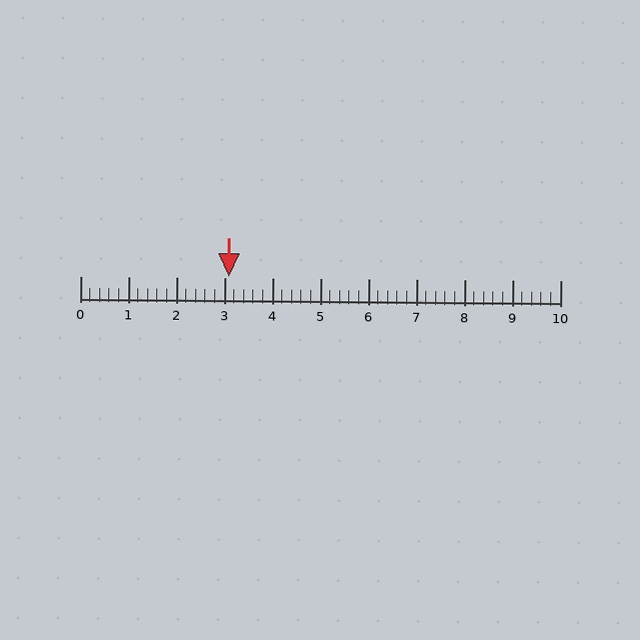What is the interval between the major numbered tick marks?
The major tick marks are spaced 1 units apart.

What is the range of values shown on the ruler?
The ruler shows values from 0 to 10.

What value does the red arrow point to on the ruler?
The red arrow points to approximately 3.1.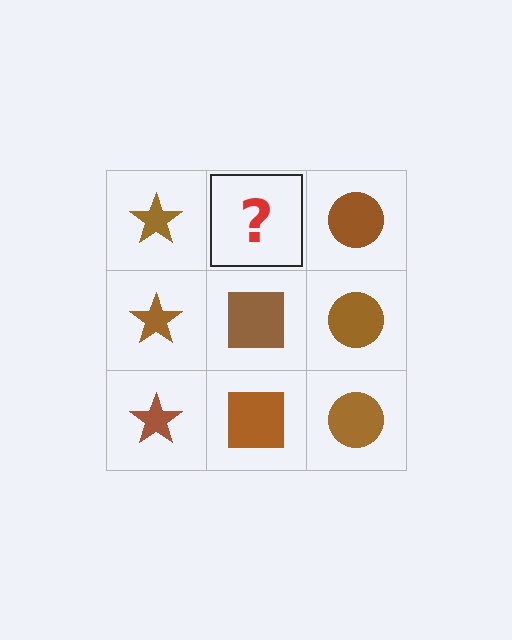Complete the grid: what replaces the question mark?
The question mark should be replaced with a brown square.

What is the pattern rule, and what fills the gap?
The rule is that each column has a consistent shape. The gap should be filled with a brown square.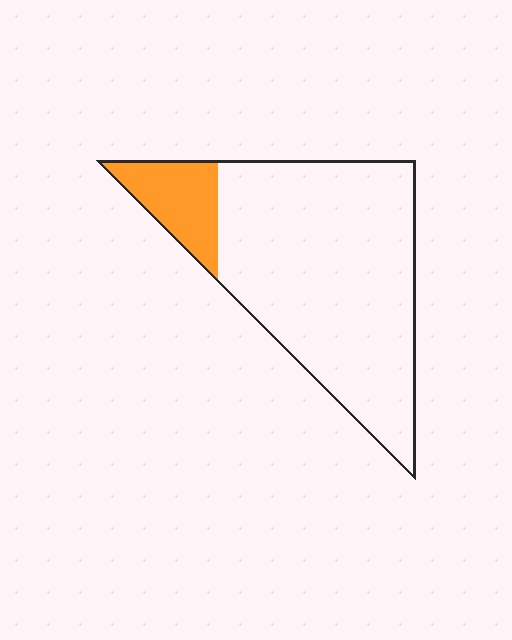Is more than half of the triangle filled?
No.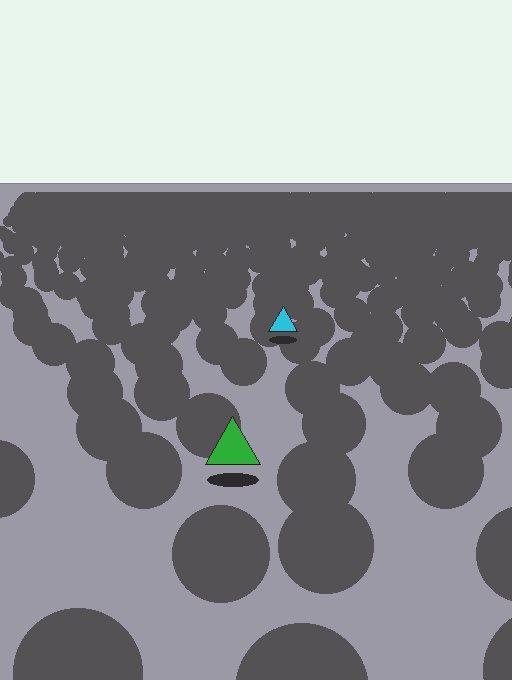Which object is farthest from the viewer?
The cyan triangle is farthest from the viewer. It appears smaller and the ground texture around it is denser.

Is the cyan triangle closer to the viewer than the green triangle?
No. The green triangle is closer — you can tell from the texture gradient: the ground texture is coarser near it.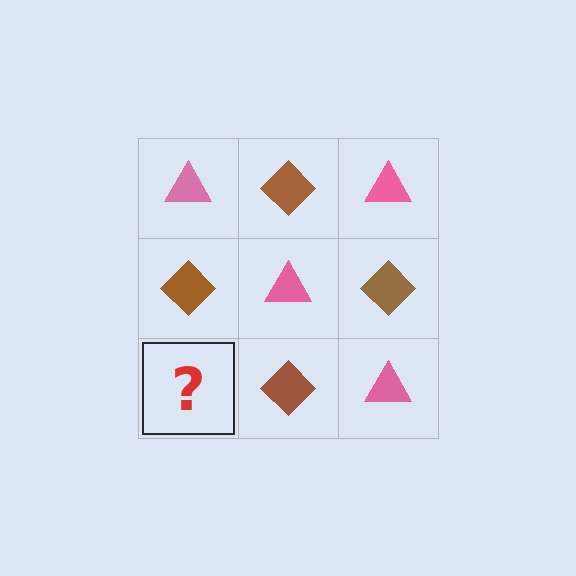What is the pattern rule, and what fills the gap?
The rule is that it alternates pink triangle and brown diamond in a checkerboard pattern. The gap should be filled with a pink triangle.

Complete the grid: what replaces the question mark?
The question mark should be replaced with a pink triangle.